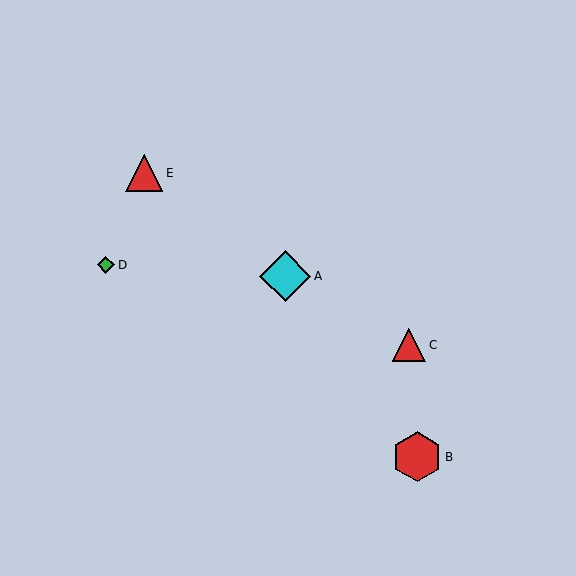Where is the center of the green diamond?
The center of the green diamond is at (106, 265).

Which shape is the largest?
The cyan diamond (labeled A) is the largest.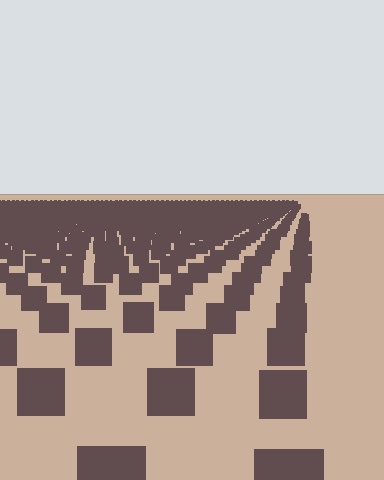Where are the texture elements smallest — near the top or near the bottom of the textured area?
Near the top.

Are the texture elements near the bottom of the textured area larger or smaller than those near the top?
Larger. Near the bottom, elements are closer to the viewer and appear at a bigger on-screen size.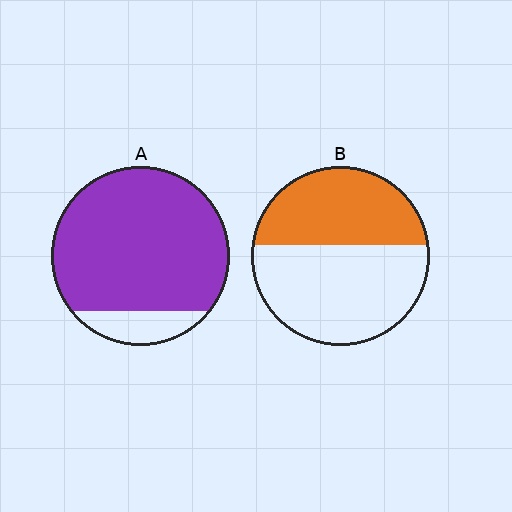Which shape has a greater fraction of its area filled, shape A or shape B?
Shape A.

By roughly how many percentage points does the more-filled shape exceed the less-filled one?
By roughly 45 percentage points (A over B).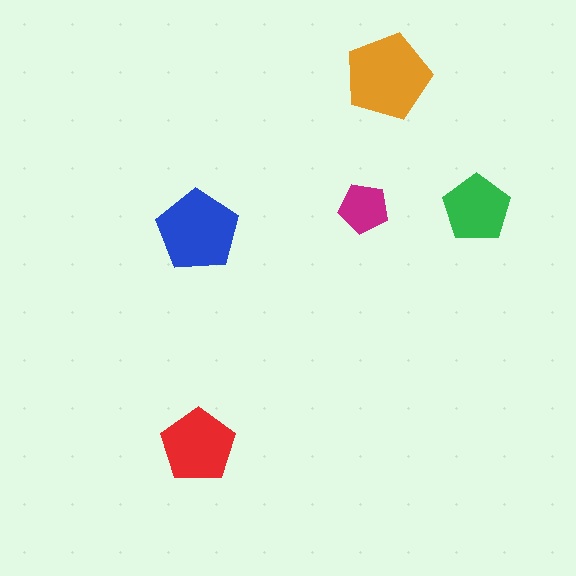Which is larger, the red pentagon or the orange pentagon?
The orange one.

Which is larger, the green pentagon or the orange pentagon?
The orange one.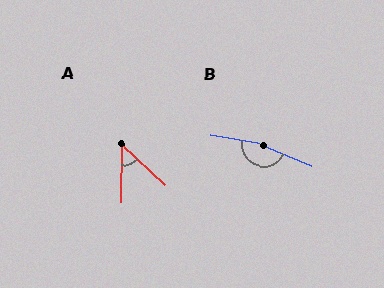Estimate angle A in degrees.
Approximately 47 degrees.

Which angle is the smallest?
A, at approximately 47 degrees.